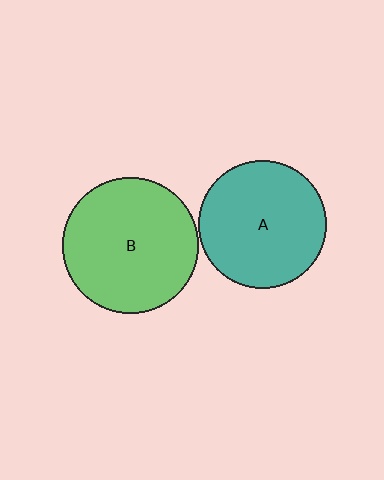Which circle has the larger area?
Circle B (green).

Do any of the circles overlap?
No, none of the circles overlap.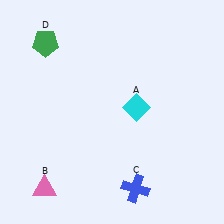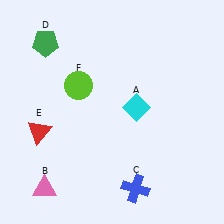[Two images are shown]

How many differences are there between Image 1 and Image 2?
There are 2 differences between the two images.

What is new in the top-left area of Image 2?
A lime circle (F) was added in the top-left area of Image 2.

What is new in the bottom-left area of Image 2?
A red triangle (E) was added in the bottom-left area of Image 2.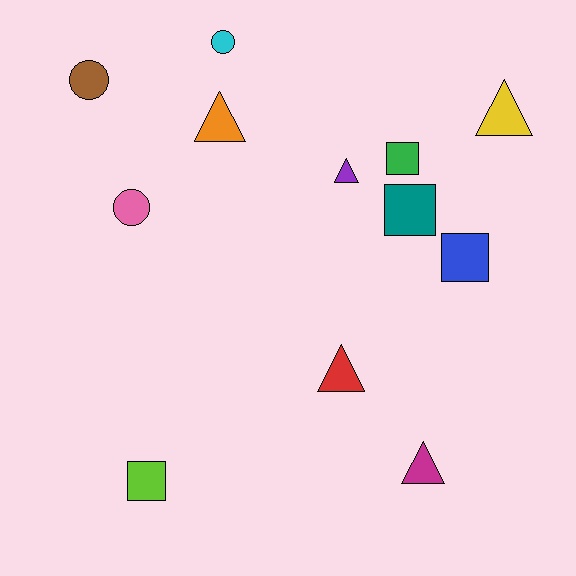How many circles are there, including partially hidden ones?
There are 3 circles.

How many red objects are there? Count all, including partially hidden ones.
There is 1 red object.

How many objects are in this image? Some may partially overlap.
There are 12 objects.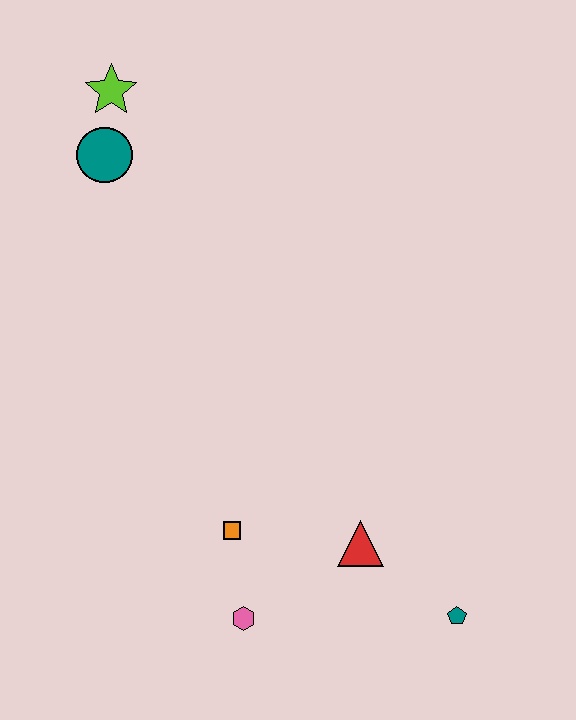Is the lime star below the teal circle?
No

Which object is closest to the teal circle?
The lime star is closest to the teal circle.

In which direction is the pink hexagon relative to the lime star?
The pink hexagon is below the lime star.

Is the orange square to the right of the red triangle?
No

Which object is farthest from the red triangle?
The lime star is farthest from the red triangle.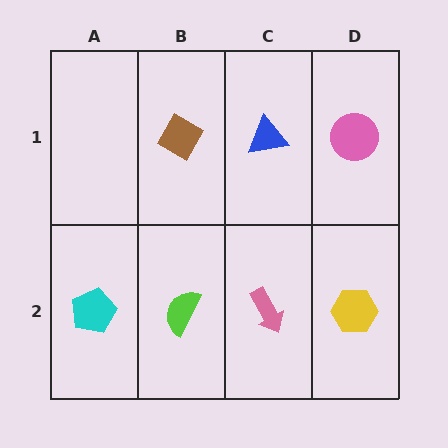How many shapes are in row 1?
3 shapes.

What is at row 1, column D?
A pink circle.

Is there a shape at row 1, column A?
No, that cell is empty.